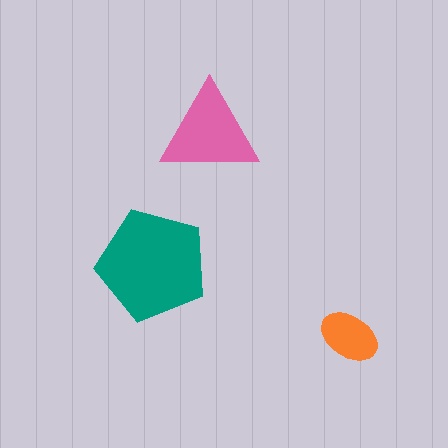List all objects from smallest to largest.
The orange ellipse, the pink triangle, the teal pentagon.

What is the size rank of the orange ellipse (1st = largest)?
3rd.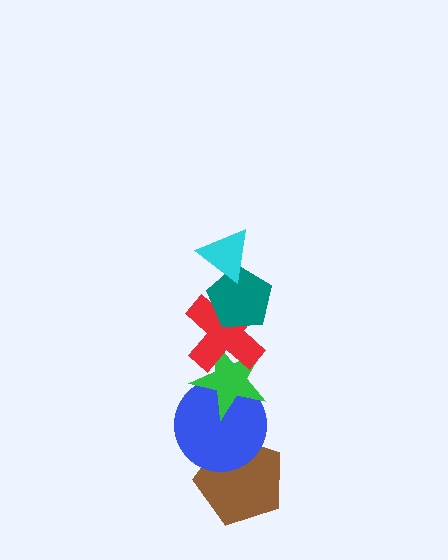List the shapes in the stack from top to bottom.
From top to bottom: the cyan triangle, the teal pentagon, the red cross, the green star, the blue circle, the brown pentagon.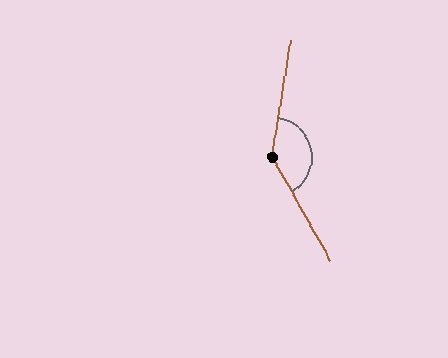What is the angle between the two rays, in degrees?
Approximately 141 degrees.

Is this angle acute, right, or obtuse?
It is obtuse.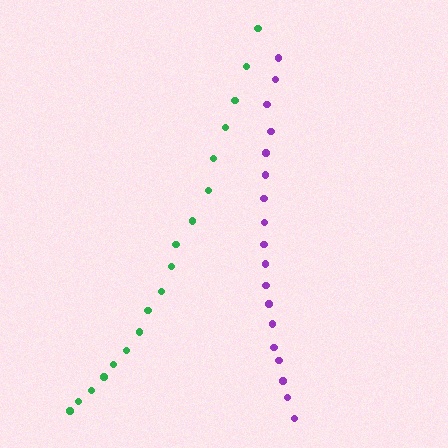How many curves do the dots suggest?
There are 2 distinct paths.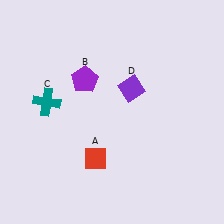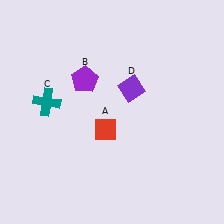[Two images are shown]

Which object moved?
The red diamond (A) moved up.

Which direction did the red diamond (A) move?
The red diamond (A) moved up.